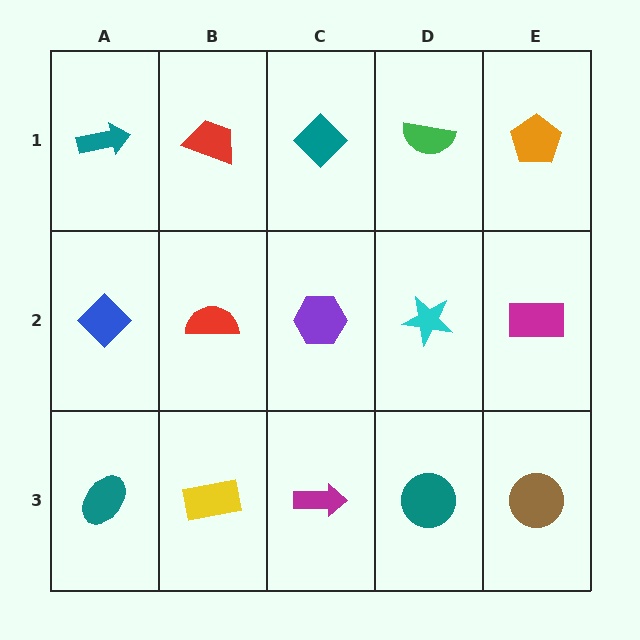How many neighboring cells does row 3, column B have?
3.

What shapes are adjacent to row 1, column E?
A magenta rectangle (row 2, column E), a green semicircle (row 1, column D).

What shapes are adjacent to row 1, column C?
A purple hexagon (row 2, column C), a red trapezoid (row 1, column B), a green semicircle (row 1, column D).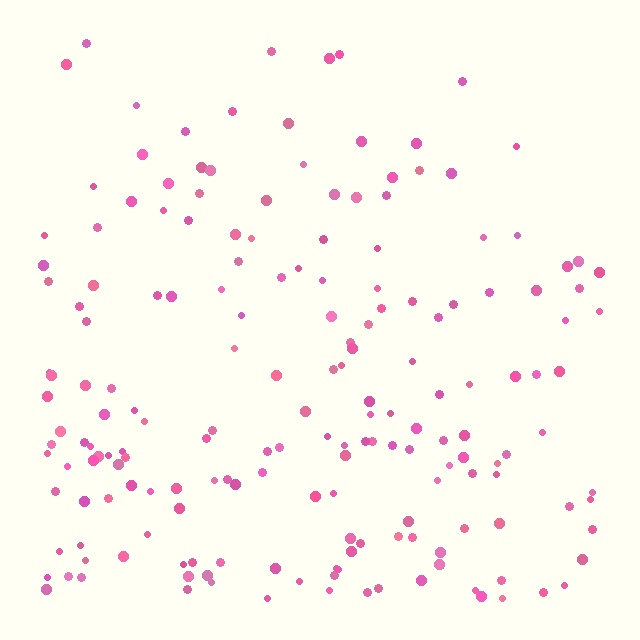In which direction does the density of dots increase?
From top to bottom, with the bottom side densest.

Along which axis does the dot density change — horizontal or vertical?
Vertical.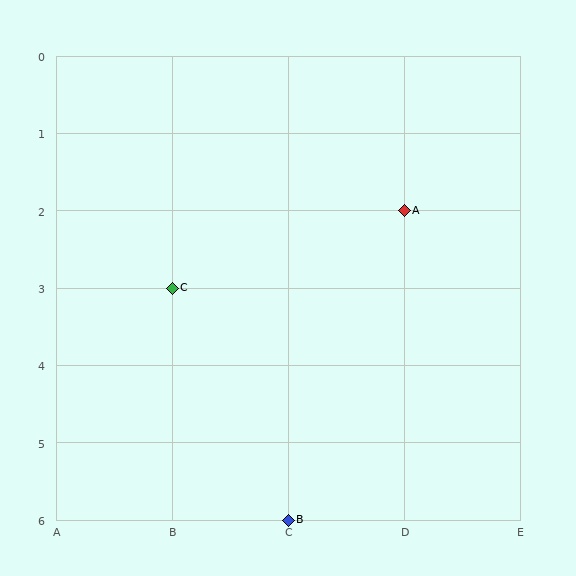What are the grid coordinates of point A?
Point A is at grid coordinates (D, 2).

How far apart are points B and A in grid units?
Points B and A are 1 column and 4 rows apart (about 4.1 grid units diagonally).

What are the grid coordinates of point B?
Point B is at grid coordinates (C, 6).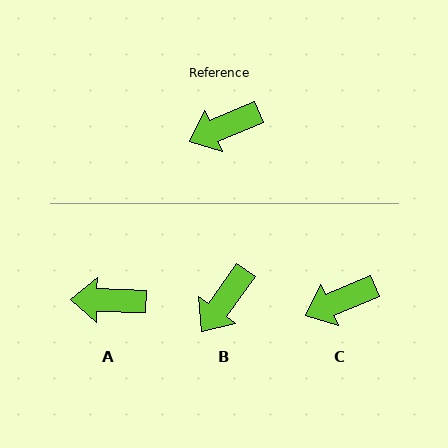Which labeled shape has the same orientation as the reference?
C.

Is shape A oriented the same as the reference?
No, it is off by about 25 degrees.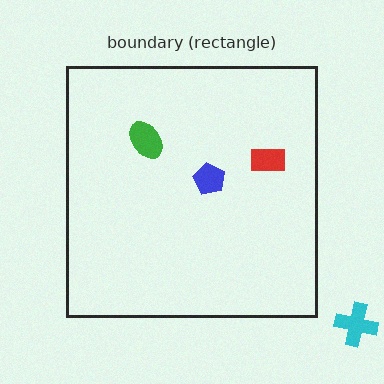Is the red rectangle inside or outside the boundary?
Inside.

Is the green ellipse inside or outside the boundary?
Inside.